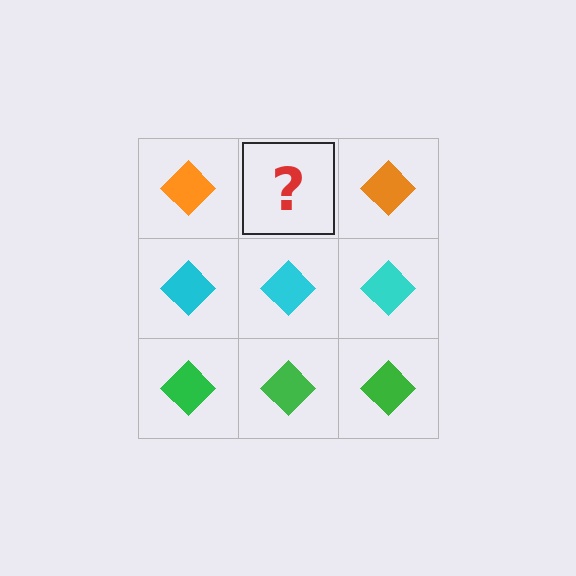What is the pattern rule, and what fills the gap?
The rule is that each row has a consistent color. The gap should be filled with an orange diamond.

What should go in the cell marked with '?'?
The missing cell should contain an orange diamond.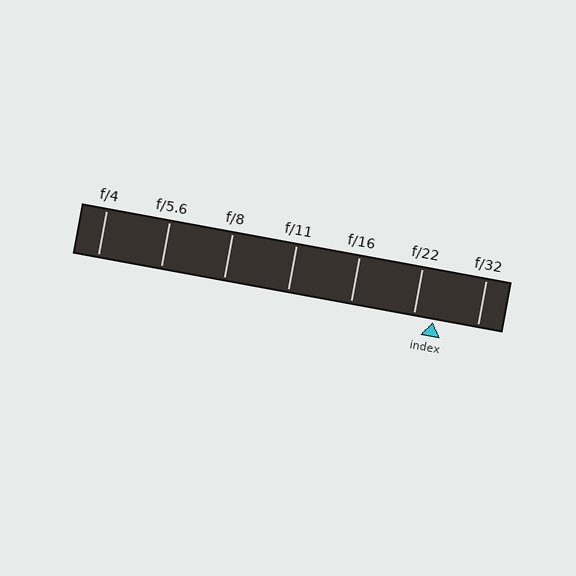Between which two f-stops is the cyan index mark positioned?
The index mark is between f/22 and f/32.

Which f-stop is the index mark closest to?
The index mark is closest to f/22.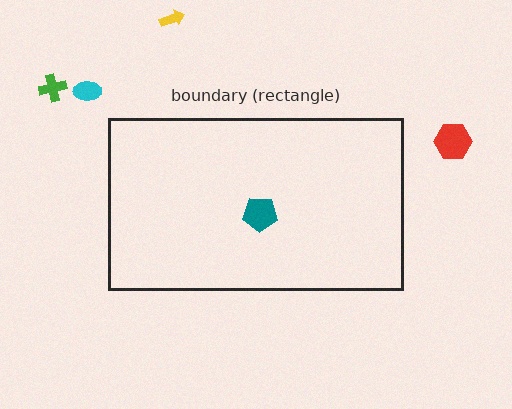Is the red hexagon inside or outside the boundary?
Outside.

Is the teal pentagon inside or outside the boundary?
Inside.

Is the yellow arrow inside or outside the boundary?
Outside.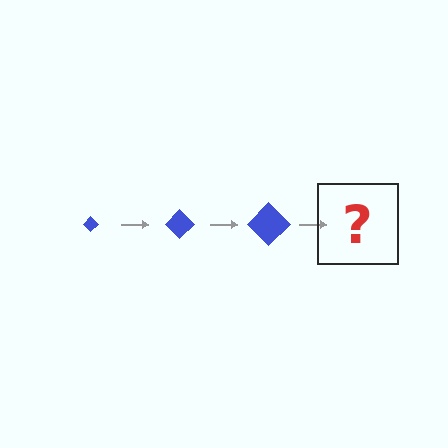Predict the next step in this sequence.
The next step is a blue diamond, larger than the previous one.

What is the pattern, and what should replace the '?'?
The pattern is that the diamond gets progressively larger each step. The '?' should be a blue diamond, larger than the previous one.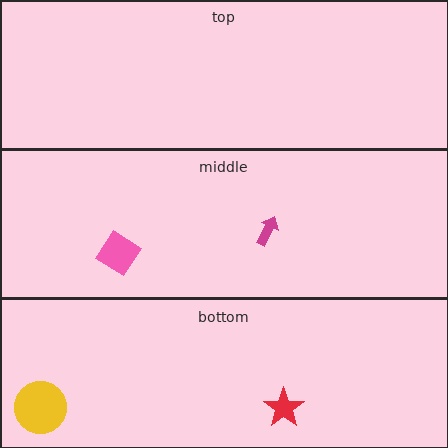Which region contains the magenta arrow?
The middle region.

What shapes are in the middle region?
The pink diamond, the magenta arrow.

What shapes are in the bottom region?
The red star, the yellow circle.